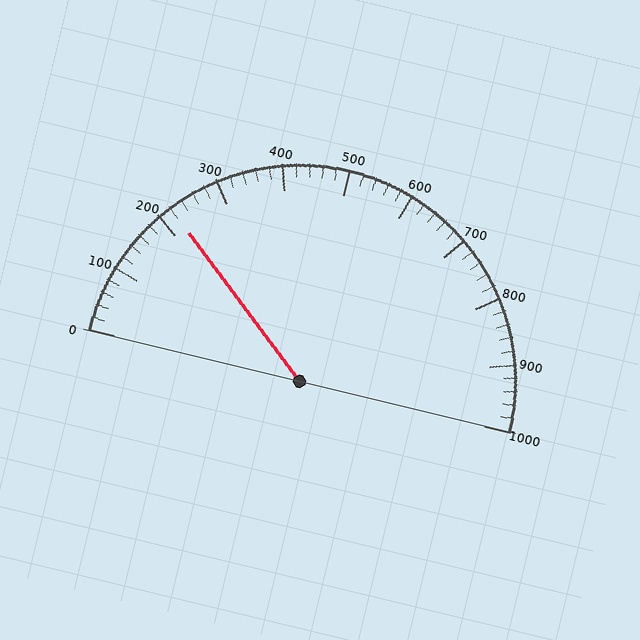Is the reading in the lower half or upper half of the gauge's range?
The reading is in the lower half of the range (0 to 1000).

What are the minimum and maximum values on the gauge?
The gauge ranges from 0 to 1000.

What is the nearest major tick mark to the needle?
The nearest major tick mark is 200.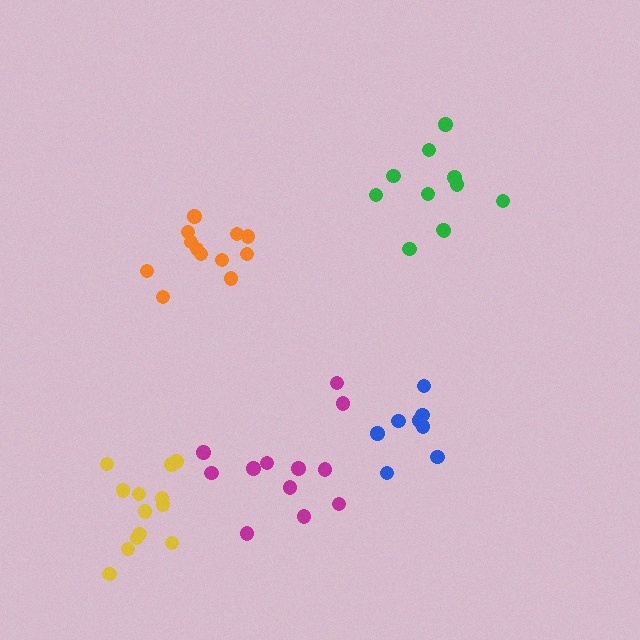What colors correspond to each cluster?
The clusters are colored: blue, orange, yellow, green, magenta.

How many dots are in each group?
Group 1: 8 dots, Group 2: 12 dots, Group 3: 13 dots, Group 4: 11 dots, Group 5: 12 dots (56 total).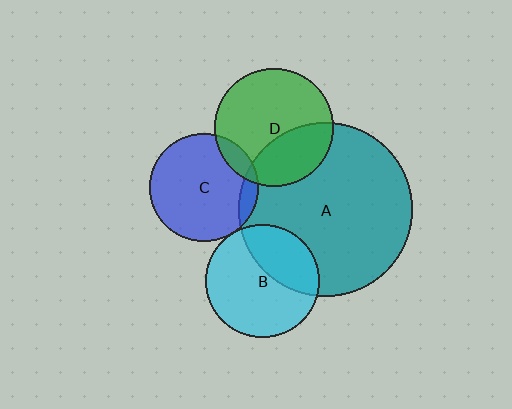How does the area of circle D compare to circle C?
Approximately 1.2 times.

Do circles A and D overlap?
Yes.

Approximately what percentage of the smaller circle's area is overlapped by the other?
Approximately 35%.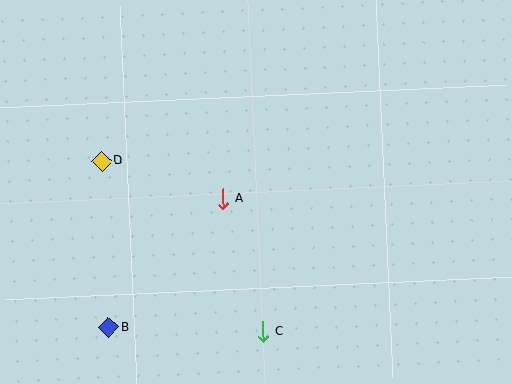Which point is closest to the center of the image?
Point A at (223, 199) is closest to the center.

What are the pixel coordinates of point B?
Point B is at (109, 327).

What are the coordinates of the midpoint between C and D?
The midpoint between C and D is at (182, 246).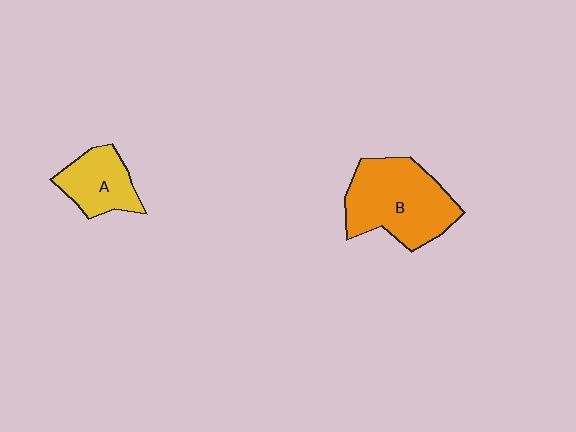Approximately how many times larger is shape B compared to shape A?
Approximately 1.8 times.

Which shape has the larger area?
Shape B (orange).